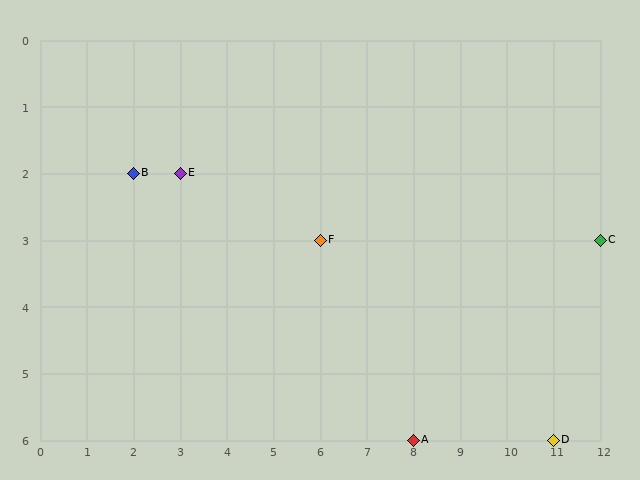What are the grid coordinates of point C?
Point C is at grid coordinates (12, 3).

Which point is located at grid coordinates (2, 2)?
Point B is at (2, 2).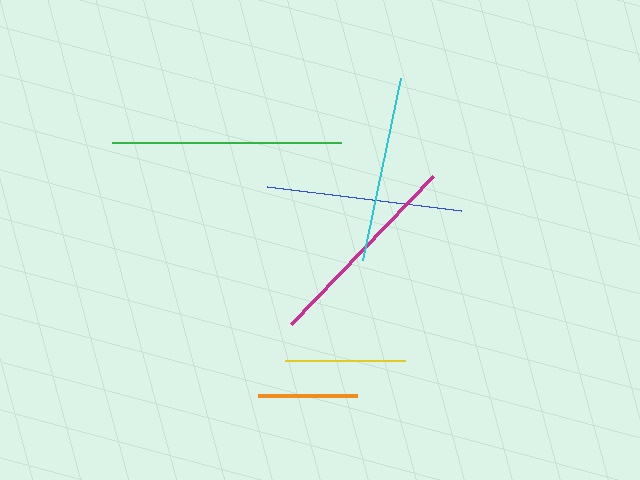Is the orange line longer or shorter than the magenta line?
The magenta line is longer than the orange line.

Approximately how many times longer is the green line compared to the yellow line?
The green line is approximately 1.9 times the length of the yellow line.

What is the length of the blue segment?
The blue segment is approximately 195 pixels long.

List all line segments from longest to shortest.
From longest to shortest: green, magenta, blue, cyan, yellow, orange.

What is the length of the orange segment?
The orange segment is approximately 99 pixels long.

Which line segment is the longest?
The green line is the longest at approximately 229 pixels.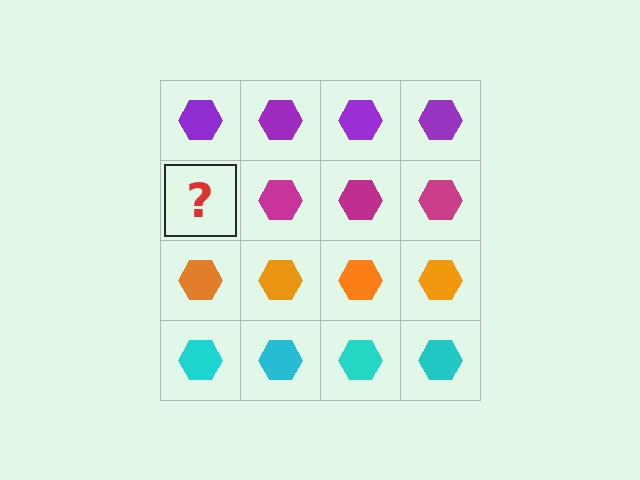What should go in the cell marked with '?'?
The missing cell should contain a magenta hexagon.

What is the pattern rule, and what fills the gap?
The rule is that each row has a consistent color. The gap should be filled with a magenta hexagon.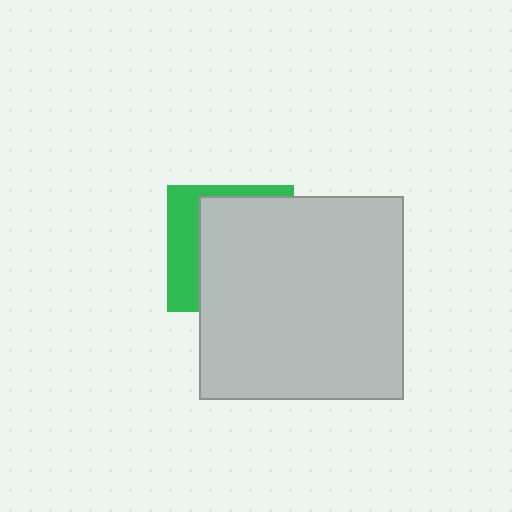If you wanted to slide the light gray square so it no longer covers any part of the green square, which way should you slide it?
Slide it right — that is the most direct way to separate the two shapes.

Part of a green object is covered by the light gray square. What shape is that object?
It is a square.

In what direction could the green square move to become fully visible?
The green square could move left. That would shift it out from behind the light gray square entirely.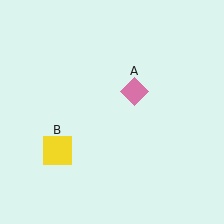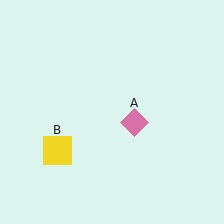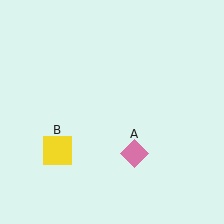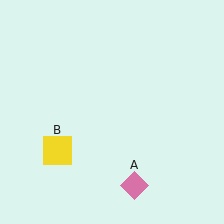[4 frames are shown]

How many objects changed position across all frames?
1 object changed position: pink diamond (object A).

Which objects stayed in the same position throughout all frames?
Yellow square (object B) remained stationary.